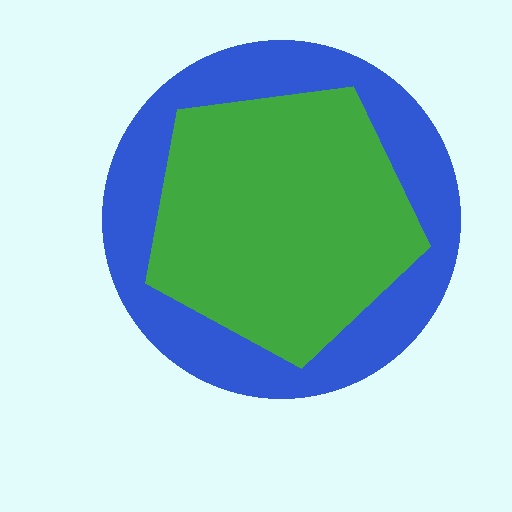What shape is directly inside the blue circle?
The green pentagon.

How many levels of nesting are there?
2.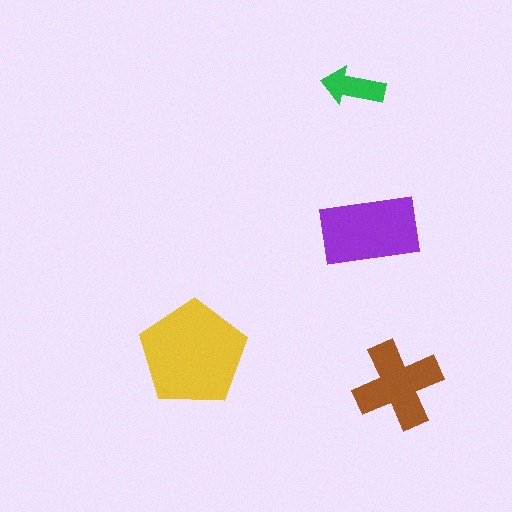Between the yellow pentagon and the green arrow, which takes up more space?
The yellow pentagon.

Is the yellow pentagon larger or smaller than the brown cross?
Larger.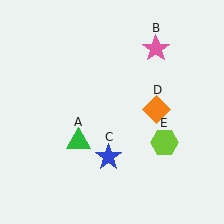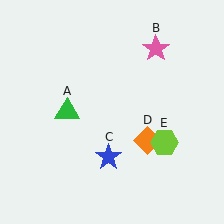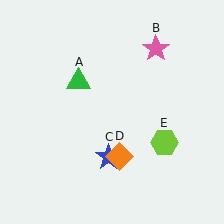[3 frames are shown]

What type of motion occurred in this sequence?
The green triangle (object A), orange diamond (object D) rotated clockwise around the center of the scene.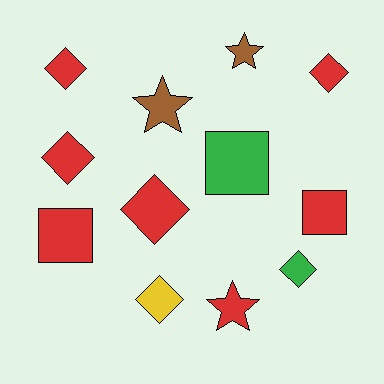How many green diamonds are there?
There is 1 green diamond.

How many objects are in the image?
There are 12 objects.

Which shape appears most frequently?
Diamond, with 6 objects.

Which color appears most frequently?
Red, with 7 objects.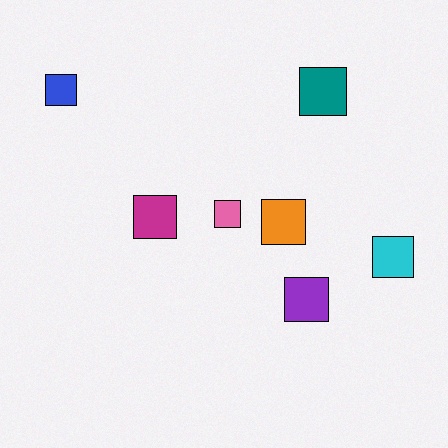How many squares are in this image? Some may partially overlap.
There are 7 squares.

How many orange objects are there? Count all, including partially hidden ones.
There is 1 orange object.